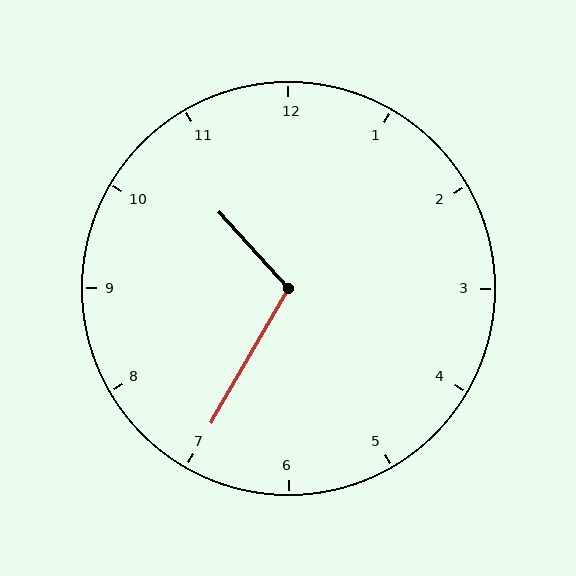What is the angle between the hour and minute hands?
Approximately 108 degrees.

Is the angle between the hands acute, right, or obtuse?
It is obtuse.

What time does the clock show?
10:35.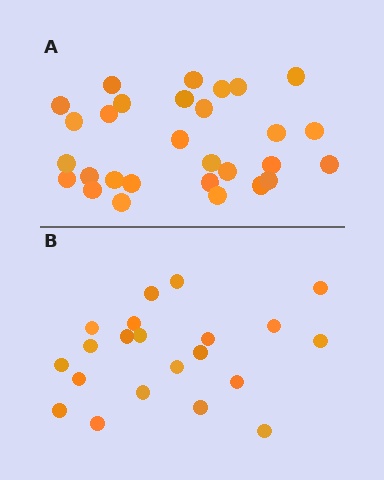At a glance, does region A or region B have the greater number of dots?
Region A (the top region) has more dots.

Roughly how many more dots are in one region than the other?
Region A has roughly 8 or so more dots than region B.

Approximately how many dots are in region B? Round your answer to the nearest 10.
About 20 dots. (The exact count is 21, which rounds to 20.)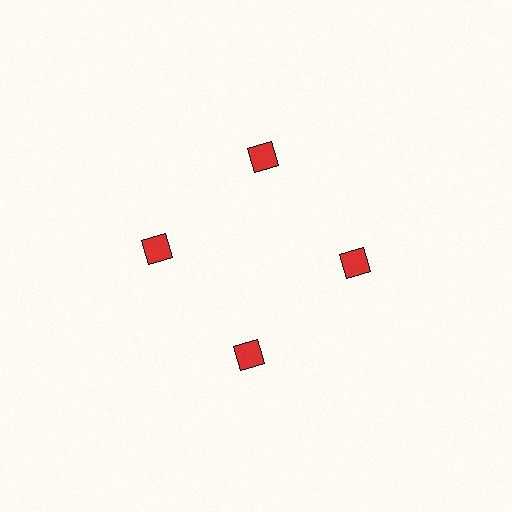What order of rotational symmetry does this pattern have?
This pattern has 4-fold rotational symmetry.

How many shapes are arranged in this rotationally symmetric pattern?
There are 4 shapes, arranged in 4 groups of 1.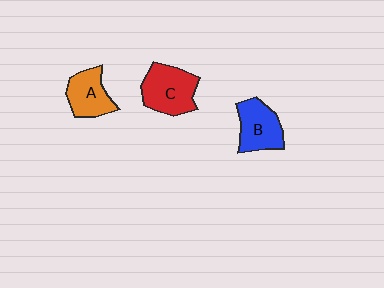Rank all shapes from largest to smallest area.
From largest to smallest: C (red), B (blue), A (orange).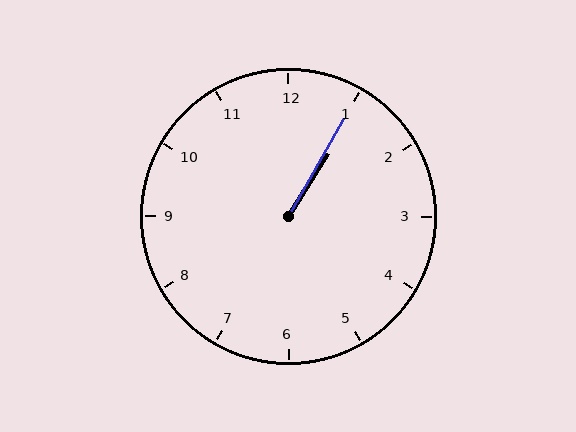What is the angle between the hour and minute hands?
Approximately 2 degrees.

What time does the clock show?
1:05.